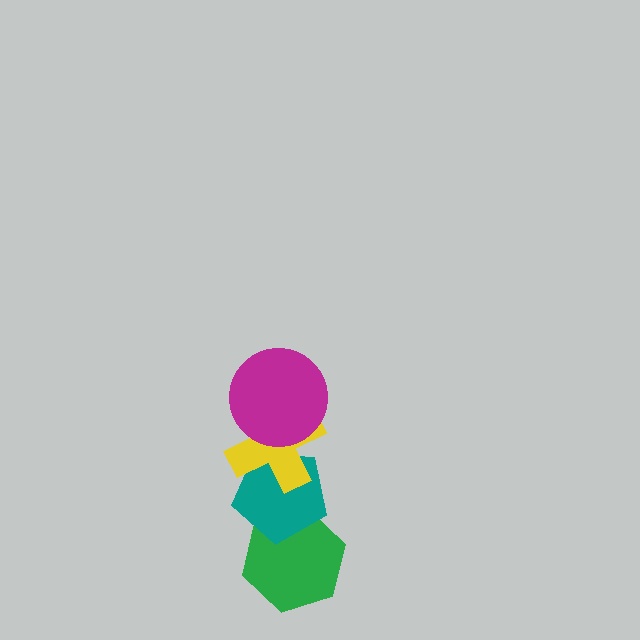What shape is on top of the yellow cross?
The magenta circle is on top of the yellow cross.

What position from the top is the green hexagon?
The green hexagon is 4th from the top.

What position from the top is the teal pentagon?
The teal pentagon is 3rd from the top.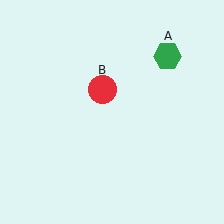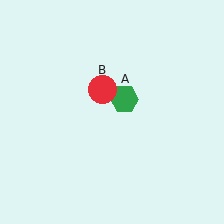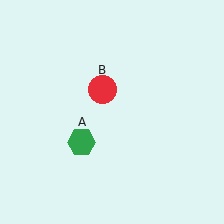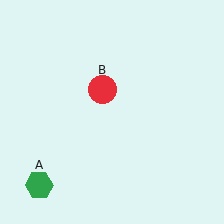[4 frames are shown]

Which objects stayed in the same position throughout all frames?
Red circle (object B) remained stationary.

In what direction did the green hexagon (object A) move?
The green hexagon (object A) moved down and to the left.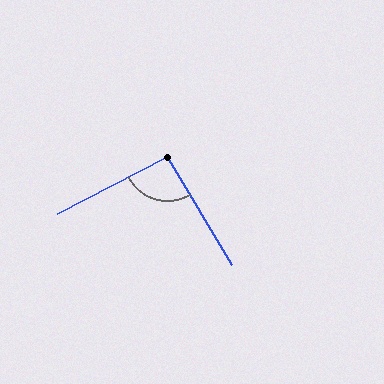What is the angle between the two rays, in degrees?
Approximately 94 degrees.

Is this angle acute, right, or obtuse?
It is approximately a right angle.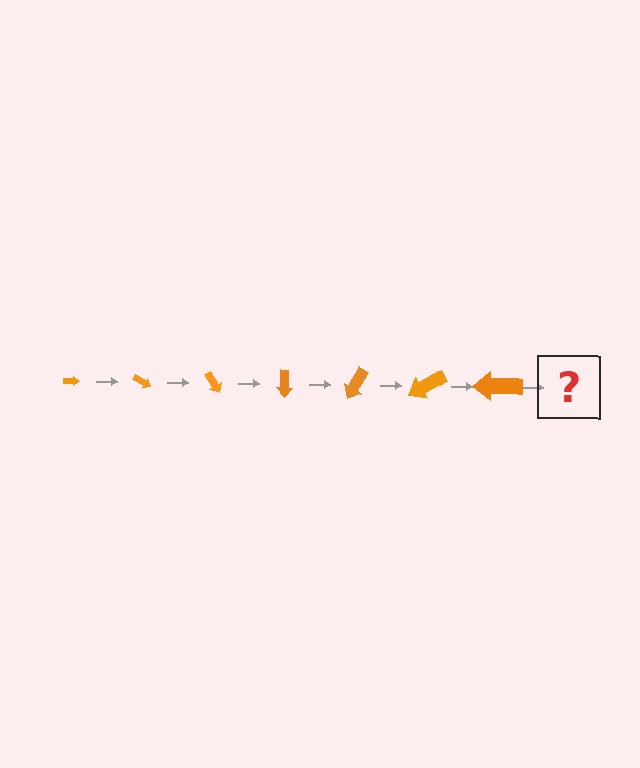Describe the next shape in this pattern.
It should be an arrow, larger than the previous one and rotated 210 degrees from the start.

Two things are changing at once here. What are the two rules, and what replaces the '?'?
The two rules are that the arrow grows larger each step and it rotates 30 degrees each step. The '?' should be an arrow, larger than the previous one and rotated 210 degrees from the start.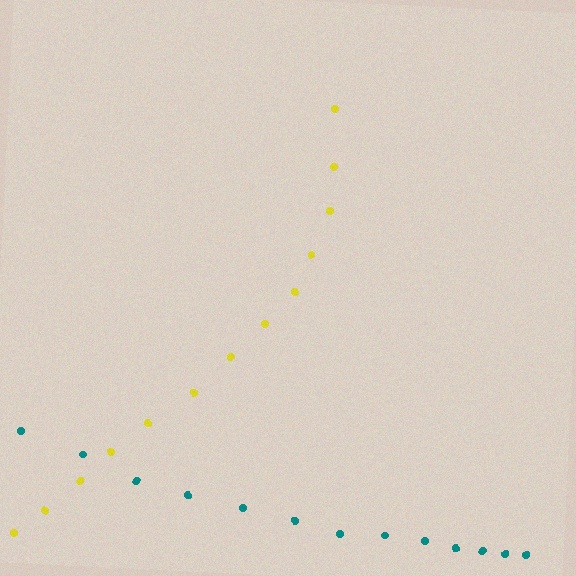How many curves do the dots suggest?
There are 2 distinct paths.